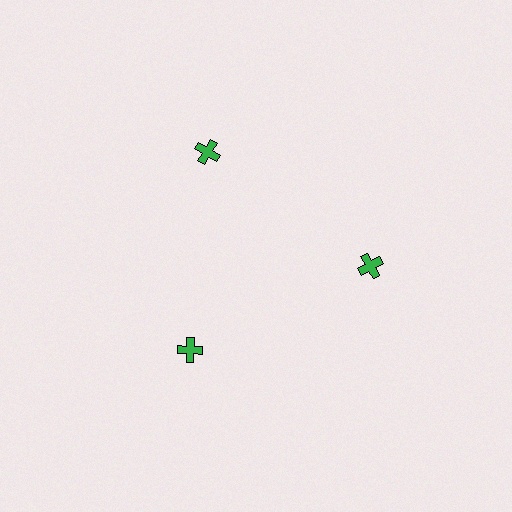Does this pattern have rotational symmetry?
Yes, this pattern has 3-fold rotational symmetry. It looks the same after rotating 120 degrees around the center.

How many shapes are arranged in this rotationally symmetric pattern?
There are 3 shapes, arranged in 3 groups of 1.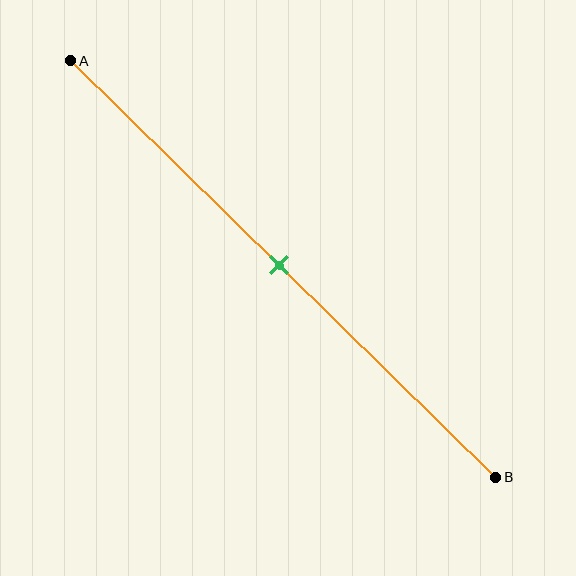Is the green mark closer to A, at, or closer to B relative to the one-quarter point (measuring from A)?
The green mark is closer to point B than the one-quarter point of segment AB.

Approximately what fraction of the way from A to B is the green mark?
The green mark is approximately 50% of the way from A to B.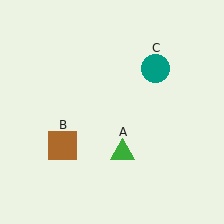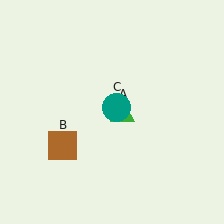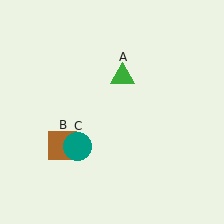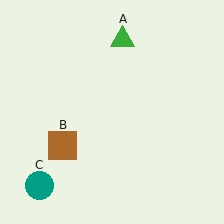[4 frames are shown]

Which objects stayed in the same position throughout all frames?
Brown square (object B) remained stationary.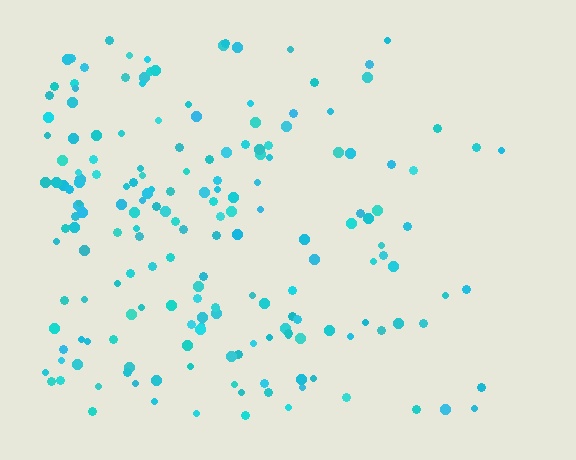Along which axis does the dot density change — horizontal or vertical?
Horizontal.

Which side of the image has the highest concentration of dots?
The left.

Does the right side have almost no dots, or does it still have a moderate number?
Still a moderate number, just noticeably fewer than the left.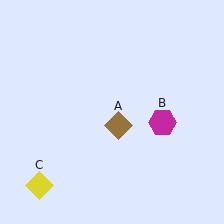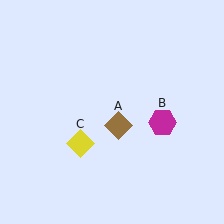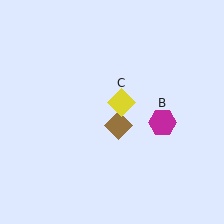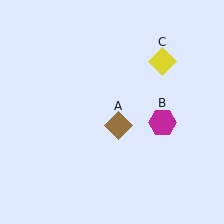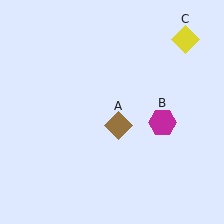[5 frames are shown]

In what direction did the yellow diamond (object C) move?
The yellow diamond (object C) moved up and to the right.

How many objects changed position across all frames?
1 object changed position: yellow diamond (object C).